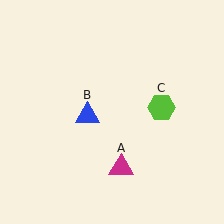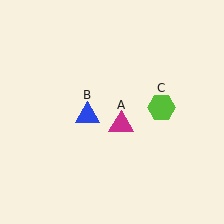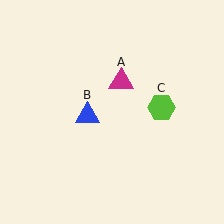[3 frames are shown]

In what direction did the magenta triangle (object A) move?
The magenta triangle (object A) moved up.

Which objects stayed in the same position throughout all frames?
Blue triangle (object B) and lime hexagon (object C) remained stationary.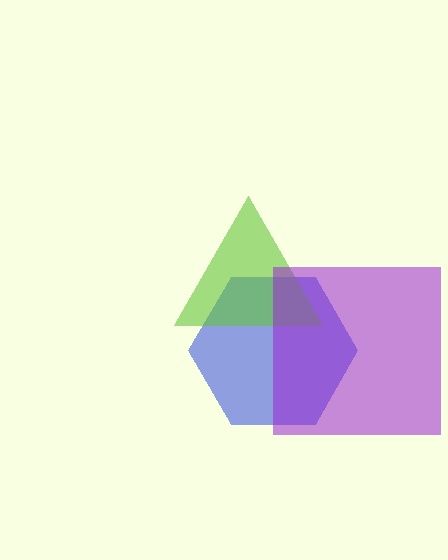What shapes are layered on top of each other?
The layered shapes are: a blue hexagon, a lime triangle, a purple square.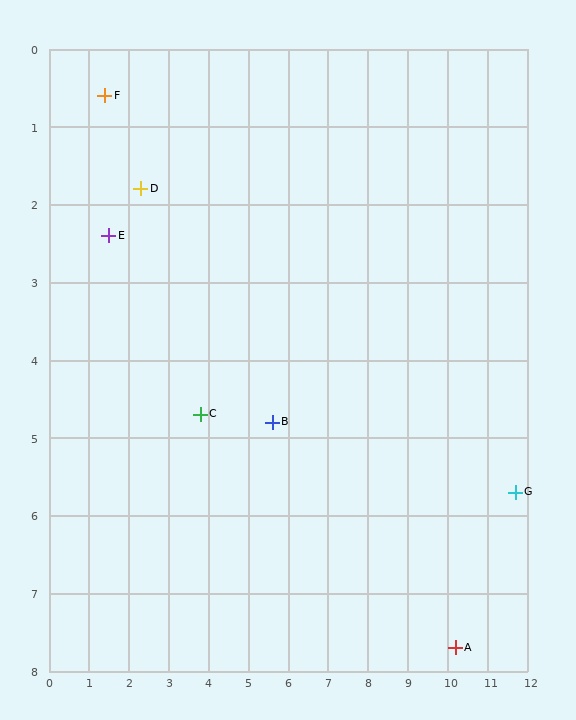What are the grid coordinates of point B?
Point B is at approximately (5.6, 4.8).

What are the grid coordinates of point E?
Point E is at approximately (1.5, 2.4).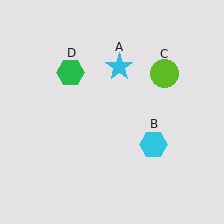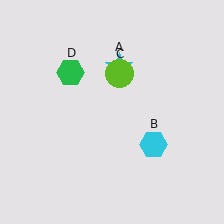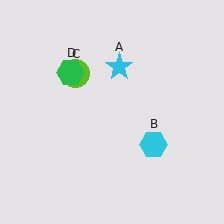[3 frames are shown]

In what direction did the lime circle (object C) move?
The lime circle (object C) moved left.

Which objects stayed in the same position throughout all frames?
Cyan star (object A) and cyan hexagon (object B) and green hexagon (object D) remained stationary.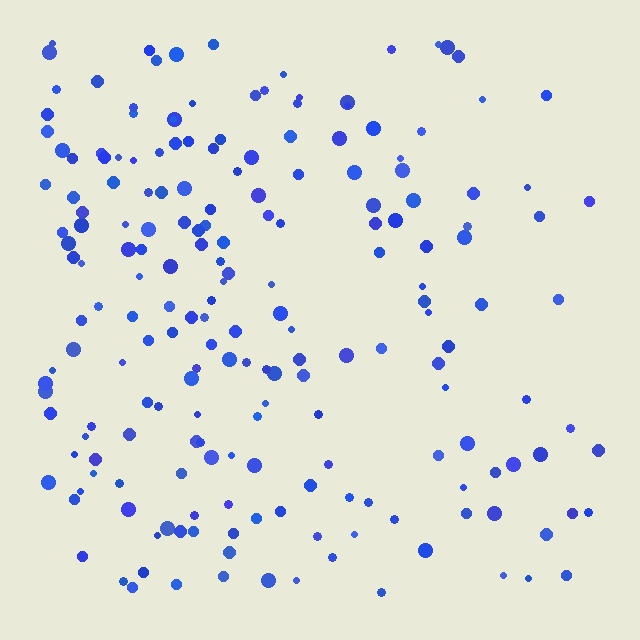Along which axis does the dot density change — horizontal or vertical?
Horizontal.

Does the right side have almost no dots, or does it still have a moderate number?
Still a moderate number, just noticeably fewer than the left.